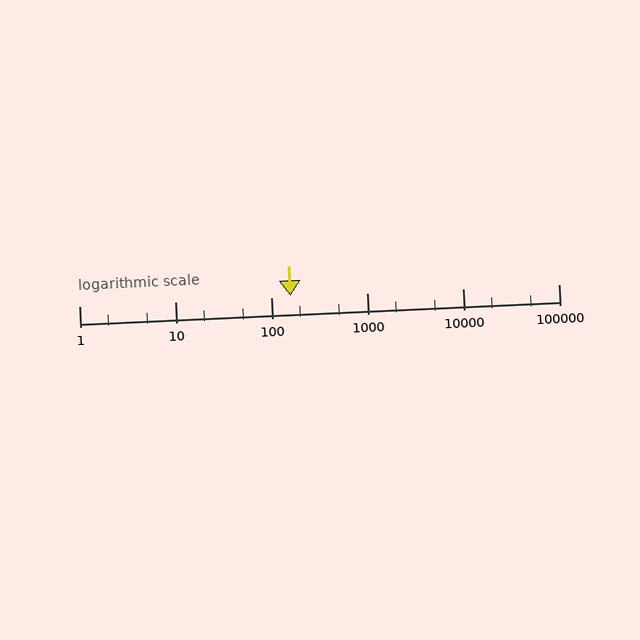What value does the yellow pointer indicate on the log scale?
The pointer indicates approximately 160.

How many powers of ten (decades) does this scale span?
The scale spans 5 decades, from 1 to 100000.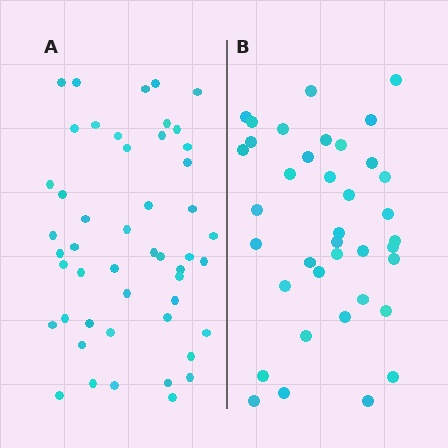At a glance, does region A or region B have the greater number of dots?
Region A (the left region) has more dots.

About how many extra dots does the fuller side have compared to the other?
Region A has roughly 12 or so more dots than region B.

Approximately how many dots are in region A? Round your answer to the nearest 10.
About 50 dots. (The exact count is 49, which rounds to 50.)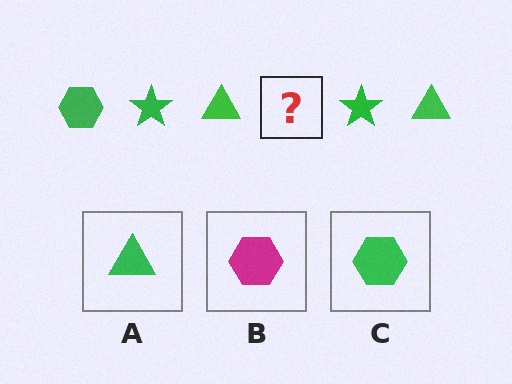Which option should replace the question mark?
Option C.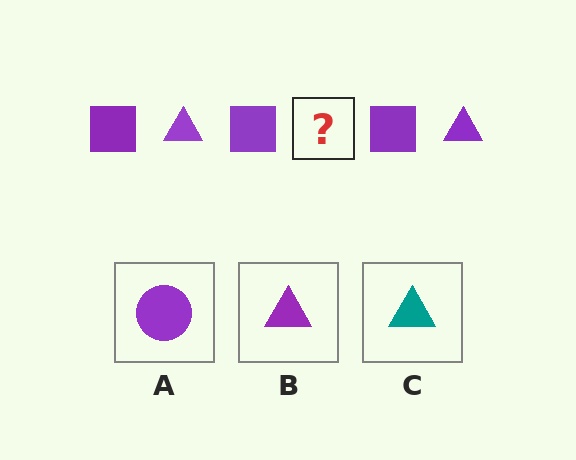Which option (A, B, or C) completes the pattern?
B.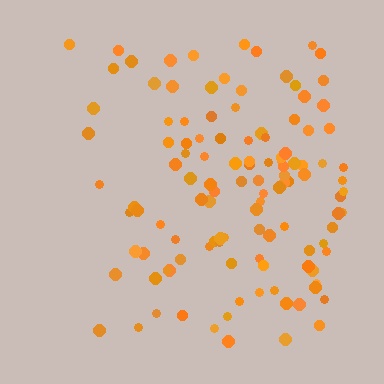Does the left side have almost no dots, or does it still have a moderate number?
Still a moderate number, just noticeably fewer than the right.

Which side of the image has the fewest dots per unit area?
The left.